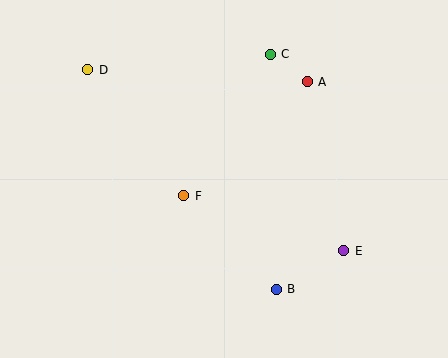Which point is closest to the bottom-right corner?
Point E is closest to the bottom-right corner.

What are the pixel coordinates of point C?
Point C is at (270, 54).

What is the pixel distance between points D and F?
The distance between D and F is 159 pixels.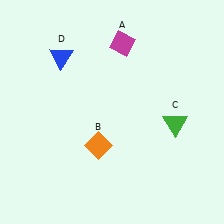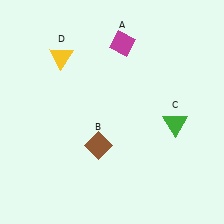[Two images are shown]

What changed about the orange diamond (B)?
In Image 1, B is orange. In Image 2, it changed to brown.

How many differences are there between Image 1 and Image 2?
There are 2 differences between the two images.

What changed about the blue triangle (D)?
In Image 1, D is blue. In Image 2, it changed to yellow.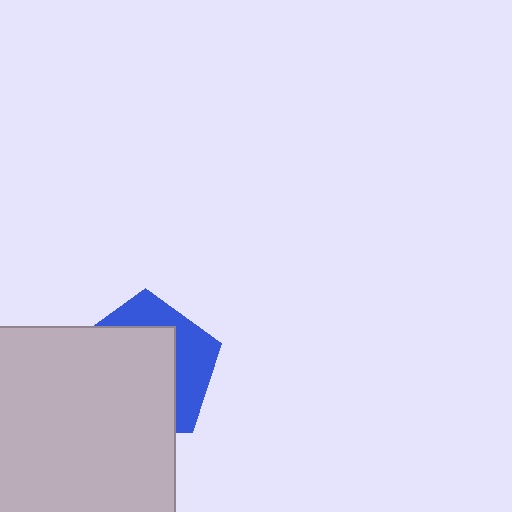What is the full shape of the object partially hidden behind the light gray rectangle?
The partially hidden object is a blue pentagon.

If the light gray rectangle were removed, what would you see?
You would see the complete blue pentagon.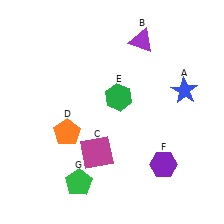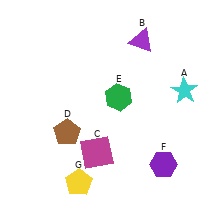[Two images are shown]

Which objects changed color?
A changed from blue to cyan. D changed from orange to brown. G changed from green to yellow.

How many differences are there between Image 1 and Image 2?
There are 3 differences between the two images.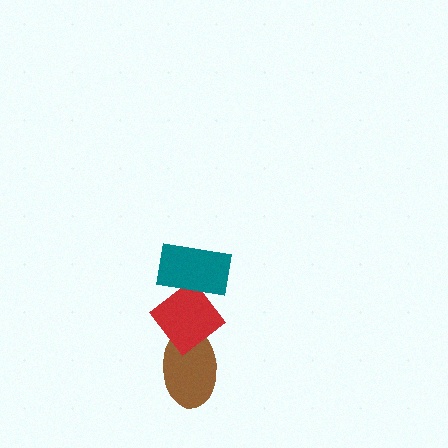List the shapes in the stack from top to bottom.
From top to bottom: the teal rectangle, the red diamond, the brown ellipse.